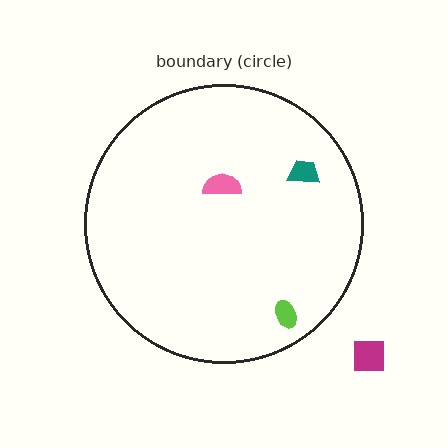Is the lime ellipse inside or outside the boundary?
Inside.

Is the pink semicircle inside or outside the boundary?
Inside.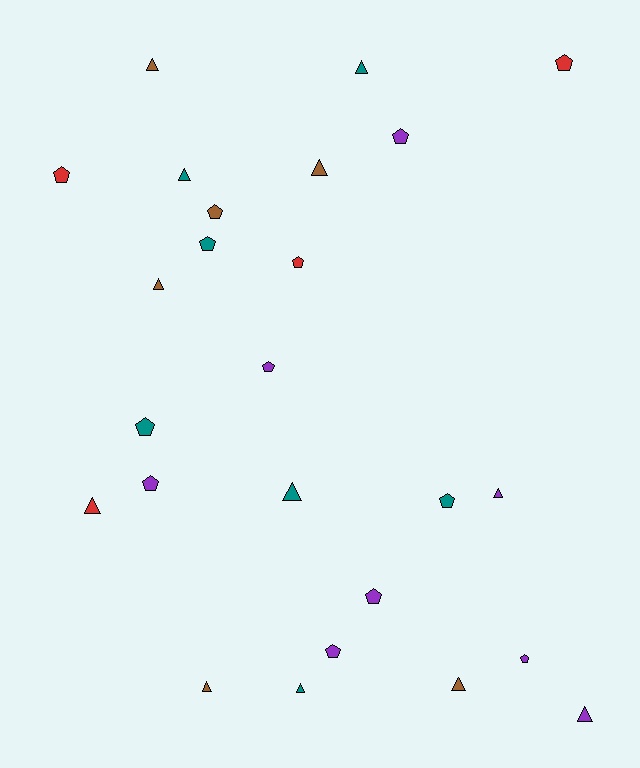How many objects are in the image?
There are 25 objects.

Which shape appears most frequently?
Pentagon, with 13 objects.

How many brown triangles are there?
There are 5 brown triangles.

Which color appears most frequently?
Purple, with 8 objects.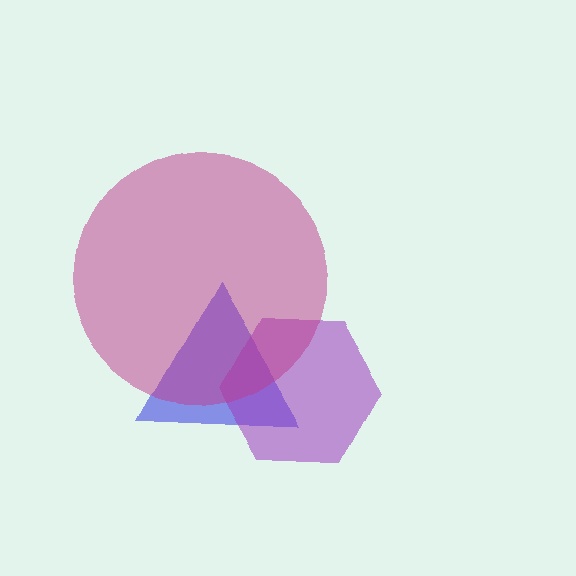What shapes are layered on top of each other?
The layered shapes are: a blue triangle, a purple hexagon, a magenta circle.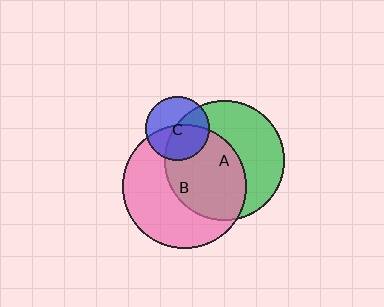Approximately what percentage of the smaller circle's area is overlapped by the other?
Approximately 55%.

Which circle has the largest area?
Circle B (pink).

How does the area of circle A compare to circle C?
Approximately 3.5 times.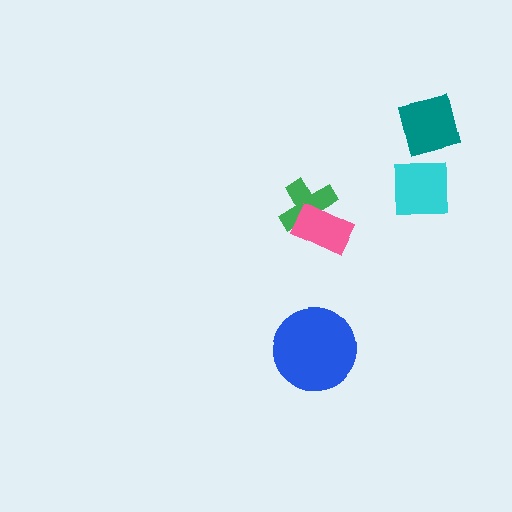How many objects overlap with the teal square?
0 objects overlap with the teal square.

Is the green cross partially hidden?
Yes, it is partially covered by another shape.